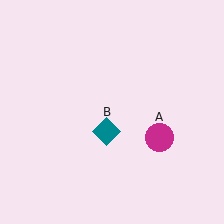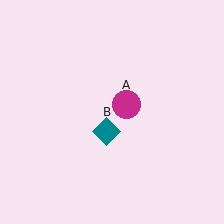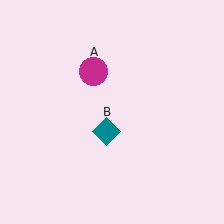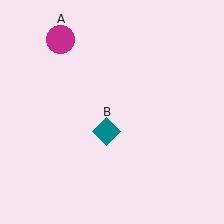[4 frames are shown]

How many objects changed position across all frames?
1 object changed position: magenta circle (object A).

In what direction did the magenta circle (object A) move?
The magenta circle (object A) moved up and to the left.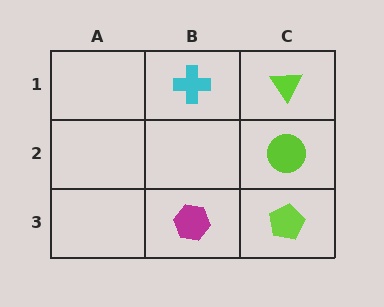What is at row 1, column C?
A lime triangle.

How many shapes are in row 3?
2 shapes.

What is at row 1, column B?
A cyan cross.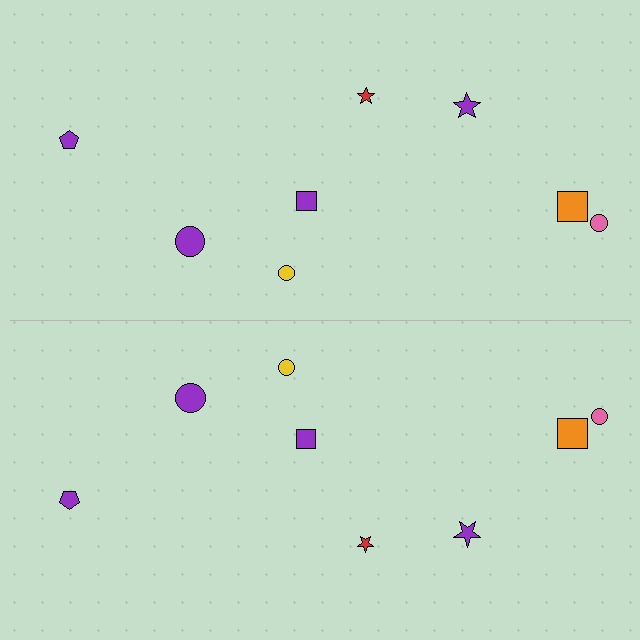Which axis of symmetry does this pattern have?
The pattern has a horizontal axis of symmetry running through the center of the image.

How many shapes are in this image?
There are 16 shapes in this image.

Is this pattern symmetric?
Yes, this pattern has bilateral (reflection) symmetry.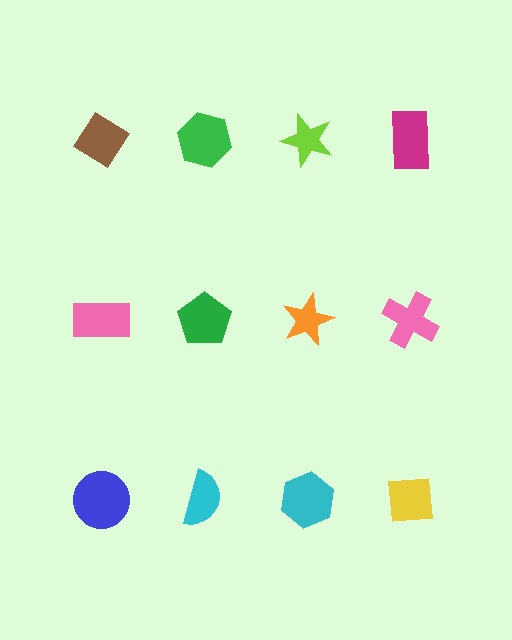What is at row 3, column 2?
A cyan semicircle.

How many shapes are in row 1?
4 shapes.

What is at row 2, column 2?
A green pentagon.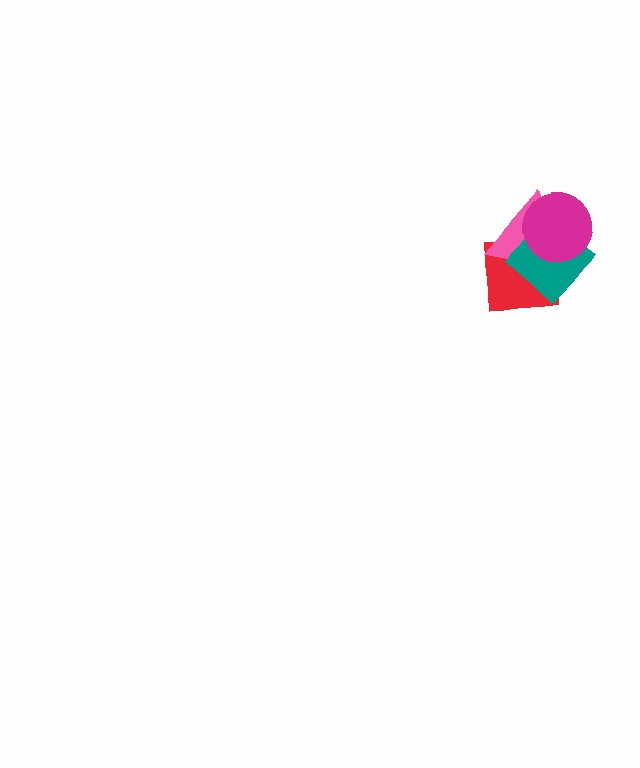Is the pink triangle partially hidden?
Yes, it is partially covered by another shape.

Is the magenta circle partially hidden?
No, no other shape covers it.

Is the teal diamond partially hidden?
Yes, it is partially covered by another shape.